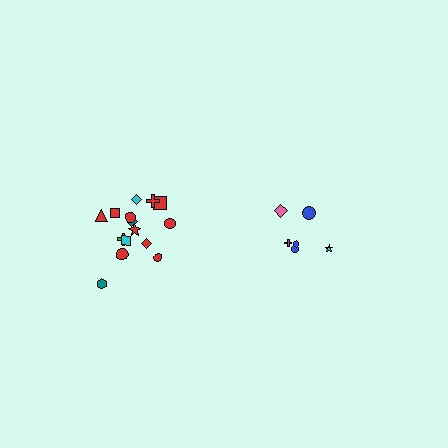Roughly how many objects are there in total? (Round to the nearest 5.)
Roughly 20 objects in total.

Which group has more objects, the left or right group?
The left group.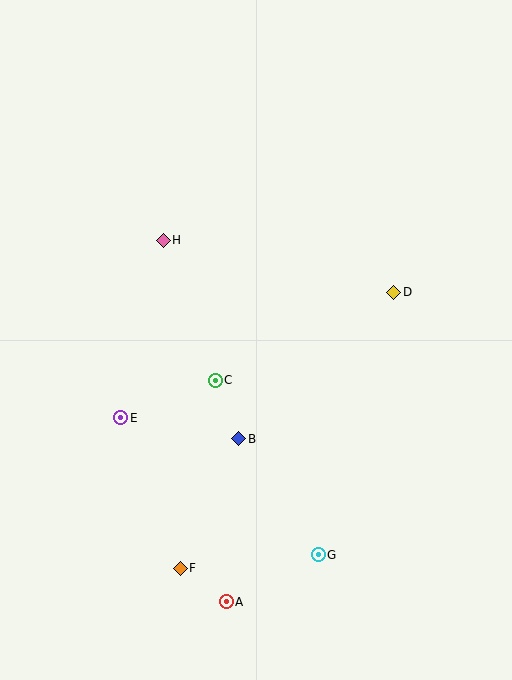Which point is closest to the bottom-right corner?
Point G is closest to the bottom-right corner.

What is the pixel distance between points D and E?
The distance between D and E is 300 pixels.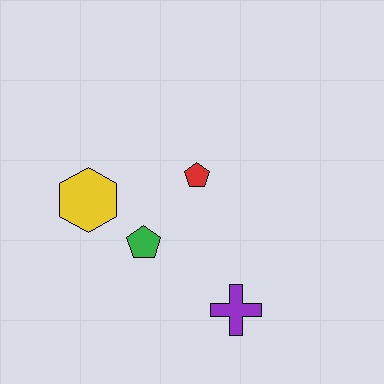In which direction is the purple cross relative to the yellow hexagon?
The purple cross is to the right of the yellow hexagon.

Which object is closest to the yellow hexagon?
The green pentagon is closest to the yellow hexagon.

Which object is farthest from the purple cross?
The yellow hexagon is farthest from the purple cross.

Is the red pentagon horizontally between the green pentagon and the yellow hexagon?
No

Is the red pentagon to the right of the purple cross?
No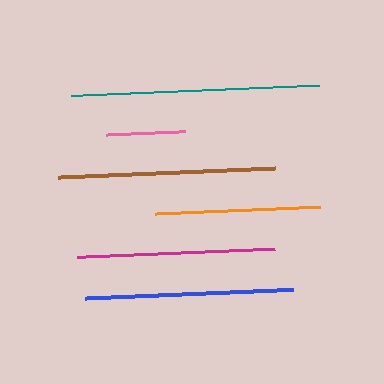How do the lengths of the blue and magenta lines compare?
The blue and magenta lines are approximately the same length.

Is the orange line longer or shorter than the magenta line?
The magenta line is longer than the orange line.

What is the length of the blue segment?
The blue segment is approximately 207 pixels long.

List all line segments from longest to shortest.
From longest to shortest: teal, brown, blue, magenta, orange, pink.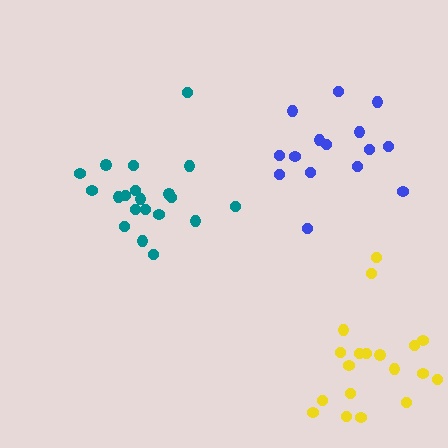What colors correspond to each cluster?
The clusters are colored: blue, teal, yellow.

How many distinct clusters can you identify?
There are 3 distinct clusters.